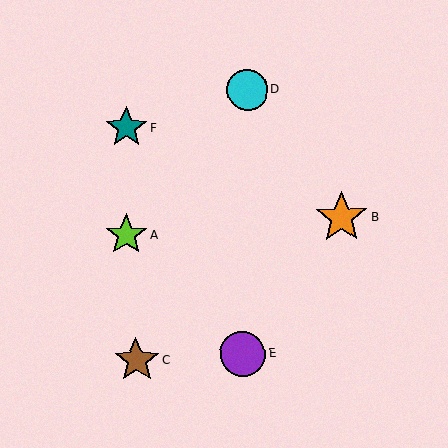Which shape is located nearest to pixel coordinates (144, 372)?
The brown star (labeled C) at (136, 360) is nearest to that location.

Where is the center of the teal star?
The center of the teal star is at (126, 128).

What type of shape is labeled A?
Shape A is a lime star.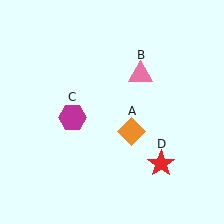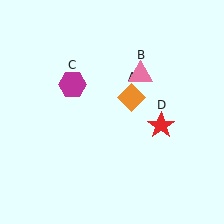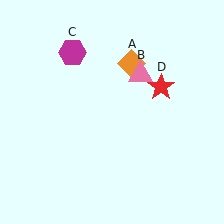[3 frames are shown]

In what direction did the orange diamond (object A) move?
The orange diamond (object A) moved up.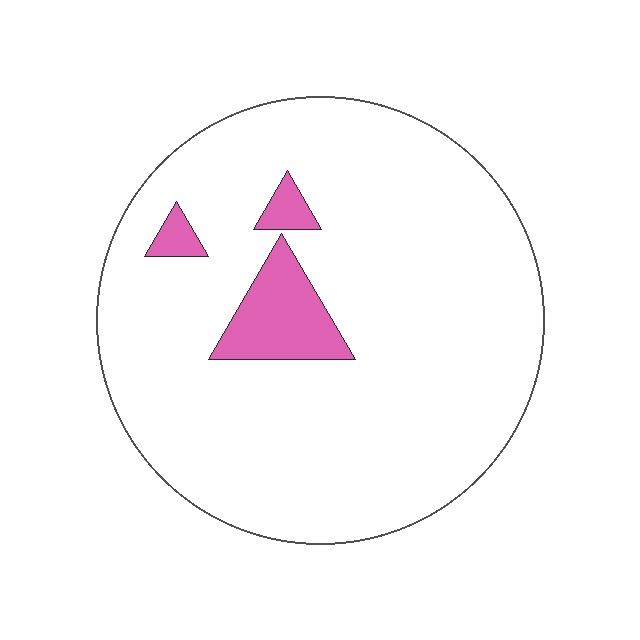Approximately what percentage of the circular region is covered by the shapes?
Approximately 10%.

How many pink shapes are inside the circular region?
3.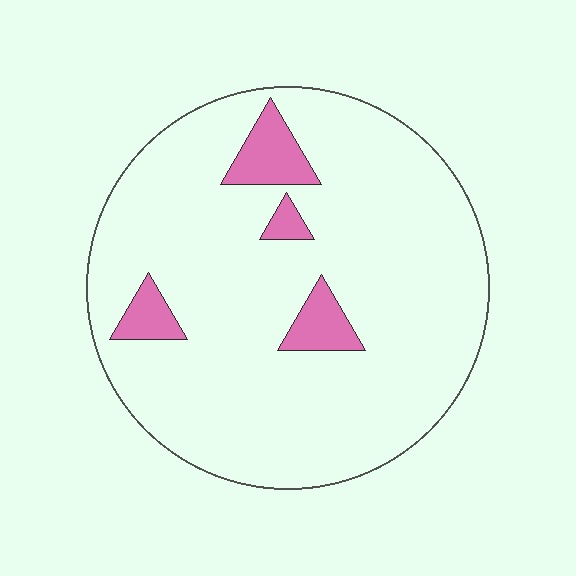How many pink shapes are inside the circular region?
4.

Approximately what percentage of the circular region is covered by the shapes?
Approximately 10%.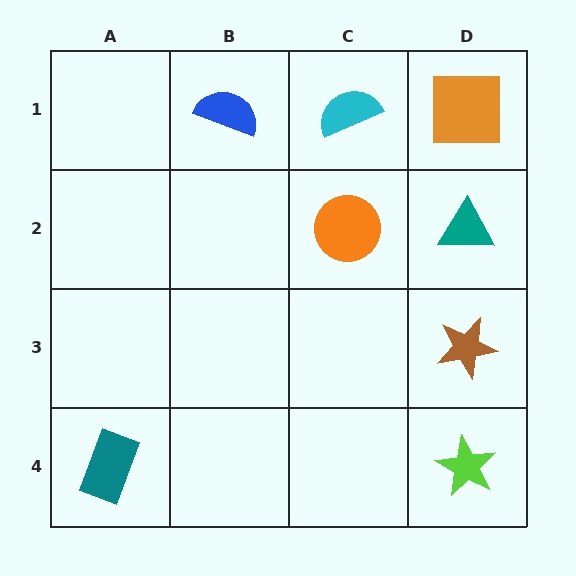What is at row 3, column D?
A brown star.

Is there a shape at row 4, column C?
No, that cell is empty.